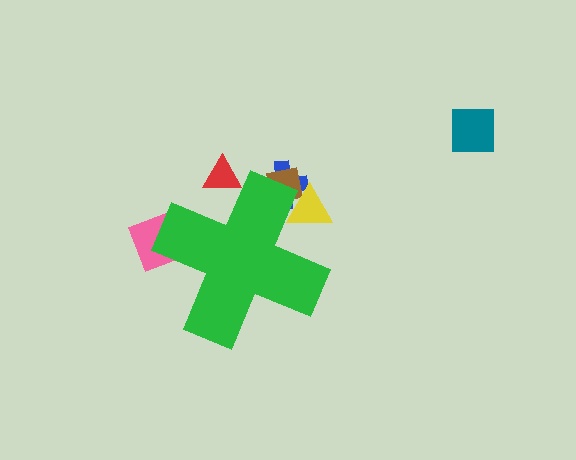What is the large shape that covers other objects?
A green cross.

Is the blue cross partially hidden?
Yes, the blue cross is partially hidden behind the green cross.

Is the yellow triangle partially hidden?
Yes, the yellow triangle is partially hidden behind the green cross.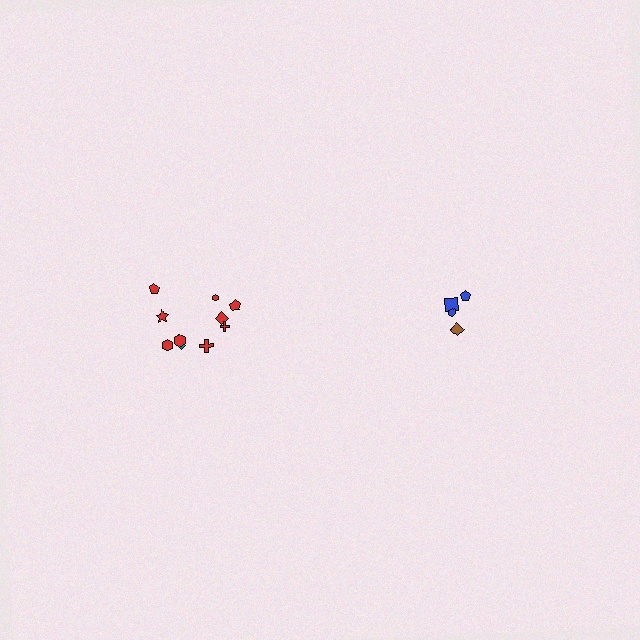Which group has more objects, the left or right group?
The left group.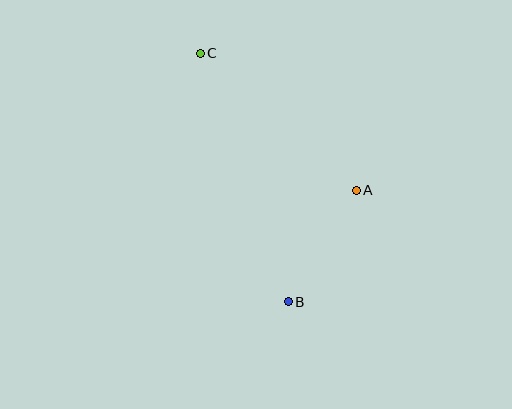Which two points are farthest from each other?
Points B and C are farthest from each other.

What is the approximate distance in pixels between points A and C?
The distance between A and C is approximately 208 pixels.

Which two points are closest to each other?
Points A and B are closest to each other.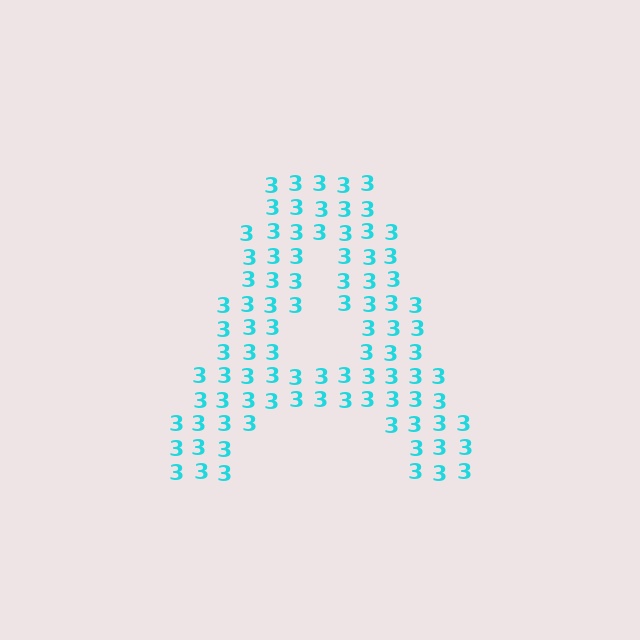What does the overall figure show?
The overall figure shows the letter A.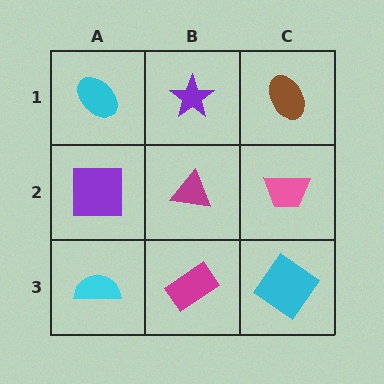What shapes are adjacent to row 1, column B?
A magenta triangle (row 2, column B), a cyan ellipse (row 1, column A), a brown ellipse (row 1, column C).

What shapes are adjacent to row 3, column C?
A pink trapezoid (row 2, column C), a magenta rectangle (row 3, column B).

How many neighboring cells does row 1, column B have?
3.